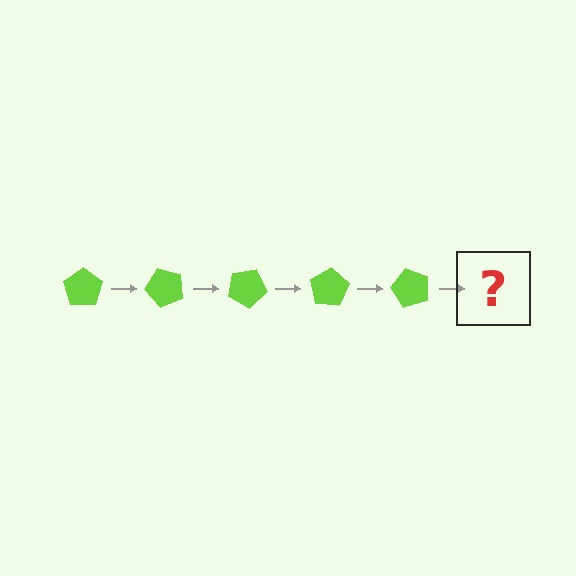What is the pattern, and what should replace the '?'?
The pattern is that the pentagon rotates 50 degrees each step. The '?' should be a lime pentagon rotated 250 degrees.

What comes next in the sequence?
The next element should be a lime pentagon rotated 250 degrees.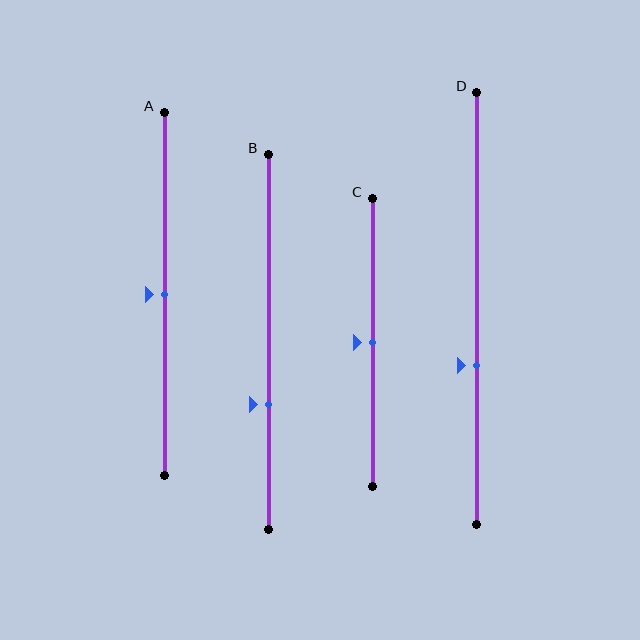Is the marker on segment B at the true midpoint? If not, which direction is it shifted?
No, the marker on segment B is shifted downward by about 17% of the segment length.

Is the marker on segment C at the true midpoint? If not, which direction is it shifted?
Yes, the marker on segment C is at the true midpoint.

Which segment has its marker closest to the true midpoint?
Segment A has its marker closest to the true midpoint.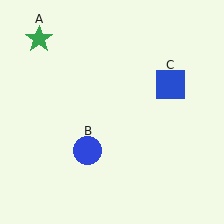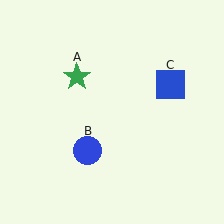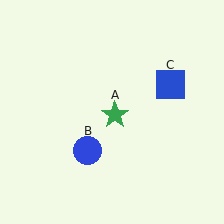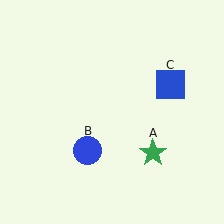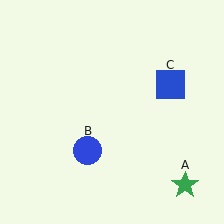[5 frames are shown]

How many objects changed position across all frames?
1 object changed position: green star (object A).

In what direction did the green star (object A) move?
The green star (object A) moved down and to the right.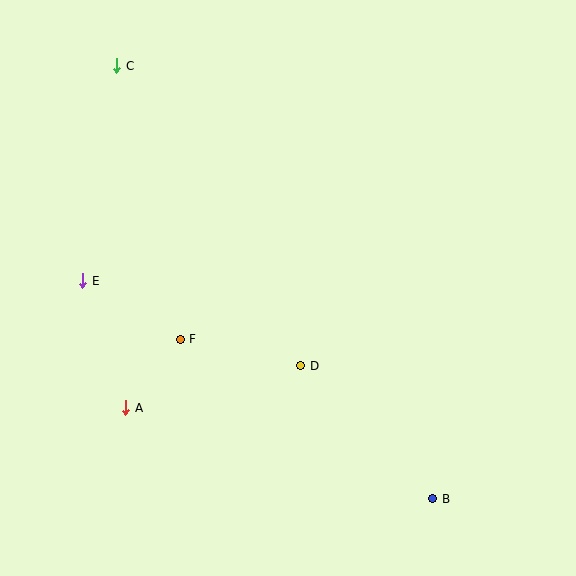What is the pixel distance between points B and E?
The distance between B and E is 412 pixels.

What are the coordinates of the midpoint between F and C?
The midpoint between F and C is at (149, 202).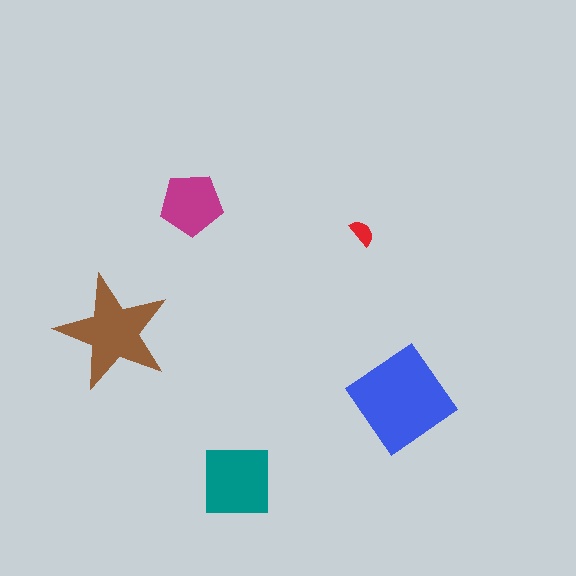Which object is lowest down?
The teal square is bottommost.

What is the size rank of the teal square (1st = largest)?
3rd.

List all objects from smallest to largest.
The red semicircle, the magenta pentagon, the teal square, the brown star, the blue diamond.